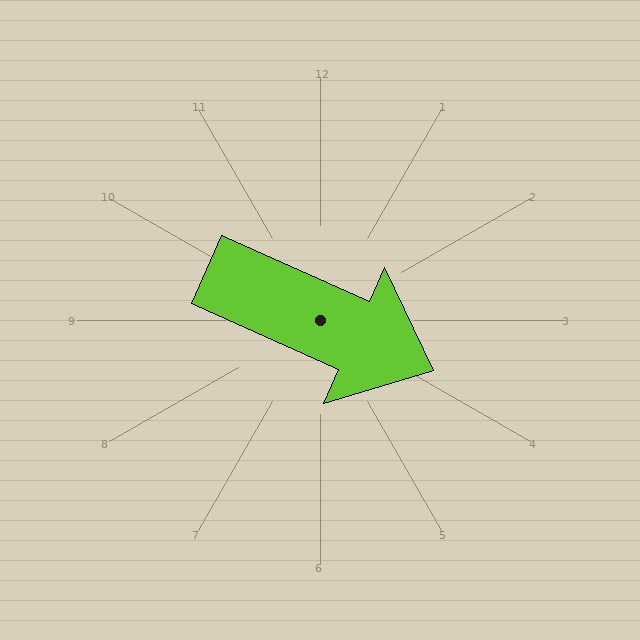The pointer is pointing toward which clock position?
Roughly 4 o'clock.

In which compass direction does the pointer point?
Southeast.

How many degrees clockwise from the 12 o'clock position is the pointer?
Approximately 114 degrees.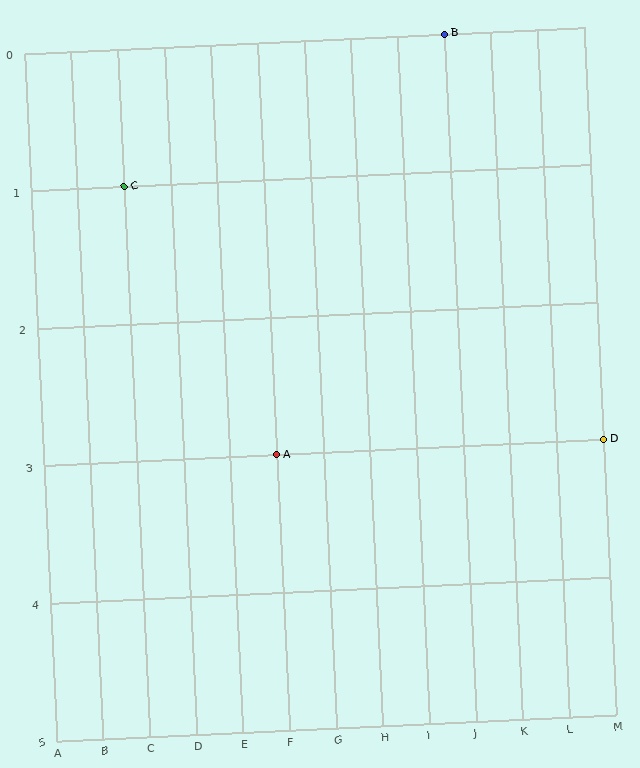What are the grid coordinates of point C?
Point C is at grid coordinates (C, 1).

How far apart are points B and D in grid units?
Points B and D are 3 columns and 3 rows apart (about 4.2 grid units diagonally).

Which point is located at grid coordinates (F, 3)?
Point A is at (F, 3).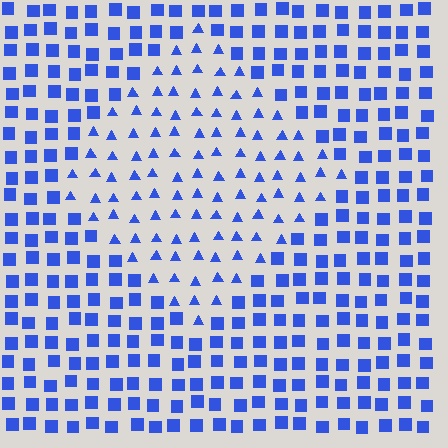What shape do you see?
I see a diamond.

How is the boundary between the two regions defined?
The boundary is defined by a change in element shape: triangles inside vs. squares outside. All elements share the same color and spacing.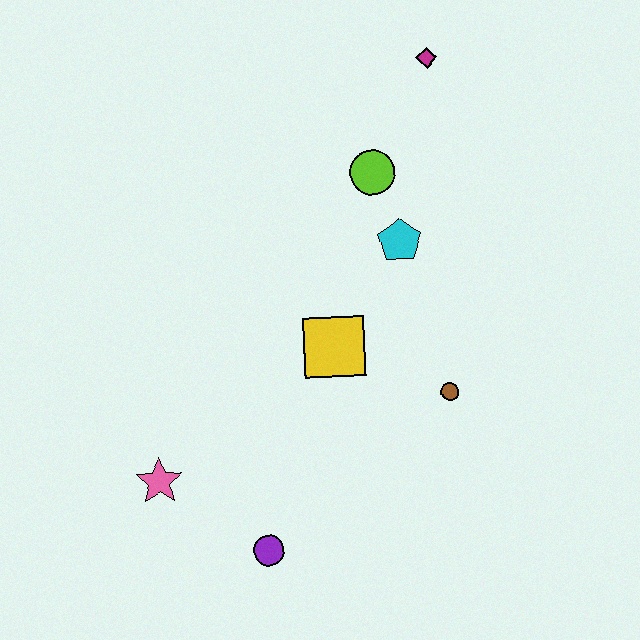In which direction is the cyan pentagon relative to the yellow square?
The cyan pentagon is above the yellow square.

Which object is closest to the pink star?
The purple circle is closest to the pink star.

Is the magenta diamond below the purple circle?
No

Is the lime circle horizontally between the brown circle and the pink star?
Yes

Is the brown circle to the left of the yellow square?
No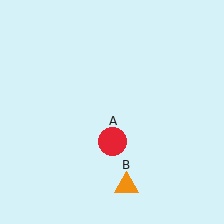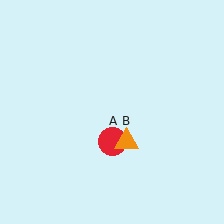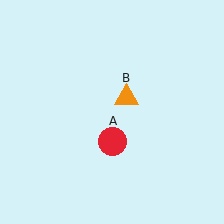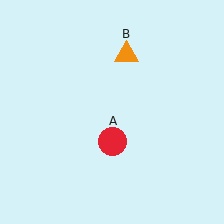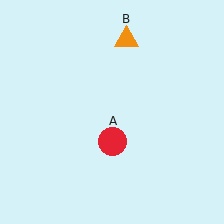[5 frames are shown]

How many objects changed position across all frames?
1 object changed position: orange triangle (object B).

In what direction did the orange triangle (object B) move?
The orange triangle (object B) moved up.